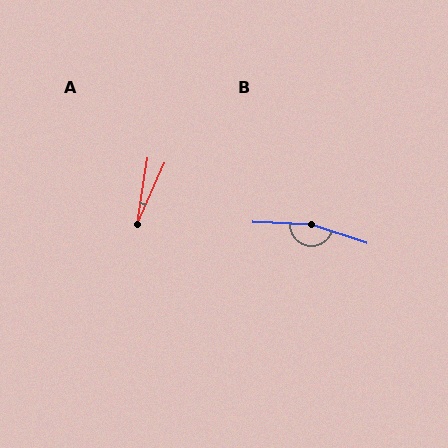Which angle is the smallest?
A, at approximately 15 degrees.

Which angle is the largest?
B, at approximately 163 degrees.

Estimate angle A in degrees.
Approximately 15 degrees.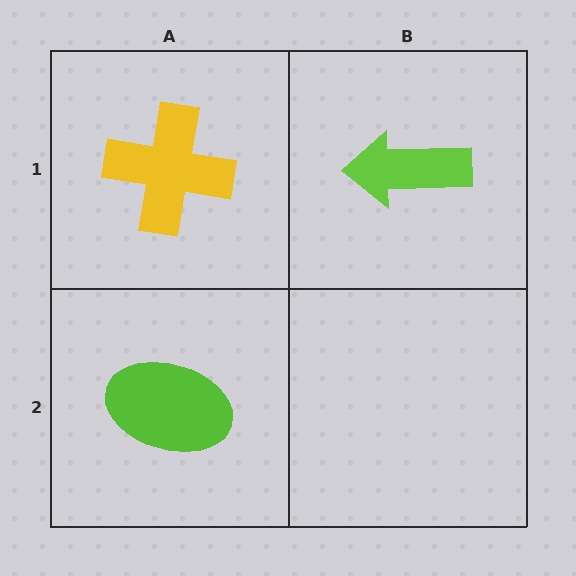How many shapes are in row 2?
1 shape.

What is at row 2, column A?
A lime ellipse.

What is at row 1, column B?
A lime arrow.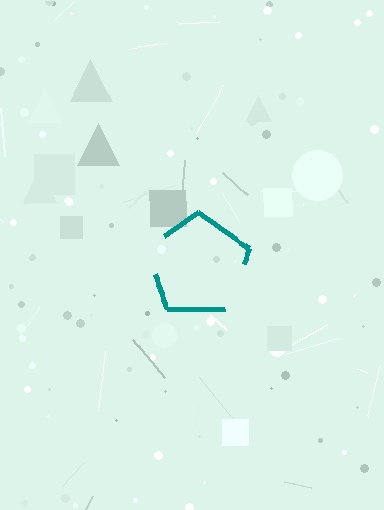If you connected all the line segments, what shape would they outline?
They would outline a pentagon.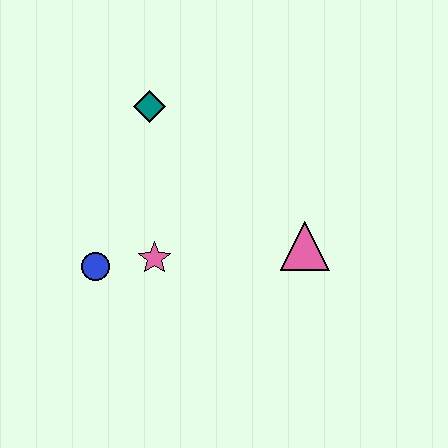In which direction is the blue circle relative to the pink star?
The blue circle is to the left of the pink star.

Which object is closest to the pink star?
The blue circle is closest to the pink star.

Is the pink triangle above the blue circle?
Yes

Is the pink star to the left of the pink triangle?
Yes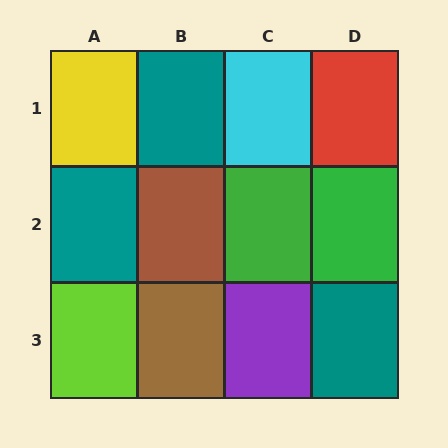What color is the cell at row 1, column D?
Red.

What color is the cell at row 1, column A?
Yellow.